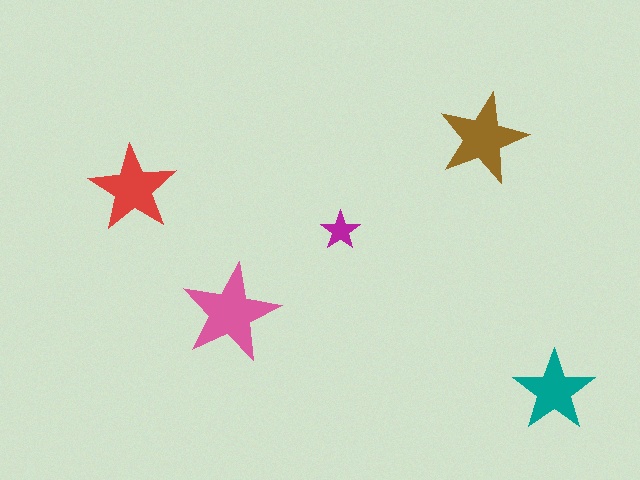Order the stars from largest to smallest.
the pink one, the brown one, the red one, the teal one, the magenta one.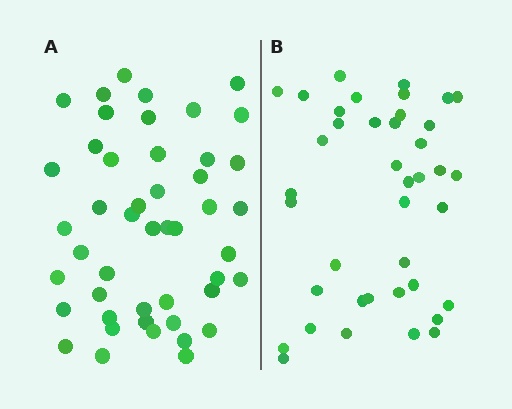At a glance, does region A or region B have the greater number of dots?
Region A (the left region) has more dots.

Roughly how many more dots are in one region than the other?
Region A has roughly 8 or so more dots than region B.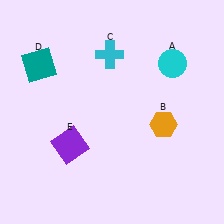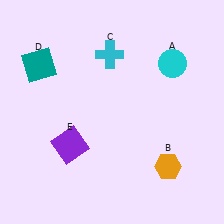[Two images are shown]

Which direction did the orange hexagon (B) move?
The orange hexagon (B) moved down.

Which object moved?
The orange hexagon (B) moved down.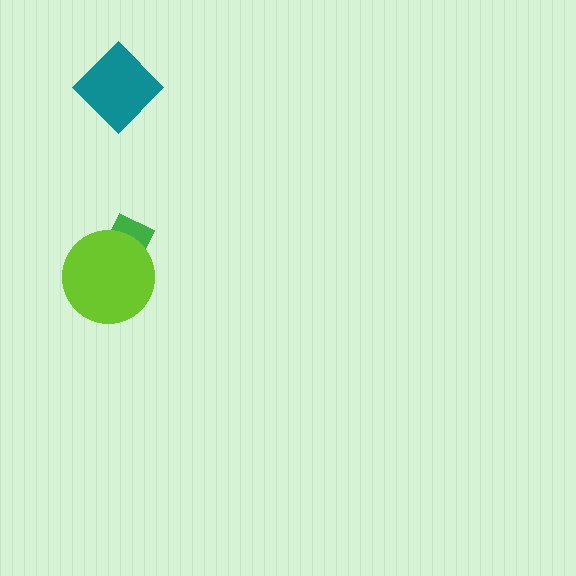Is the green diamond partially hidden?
Yes, it is partially covered by another shape.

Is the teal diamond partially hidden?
No, no other shape covers it.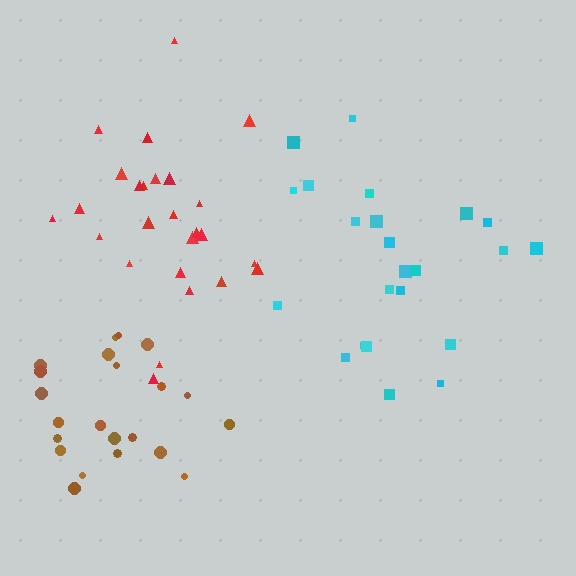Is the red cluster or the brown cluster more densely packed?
Brown.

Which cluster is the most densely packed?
Brown.